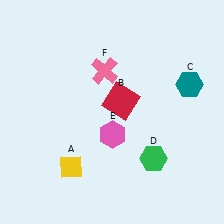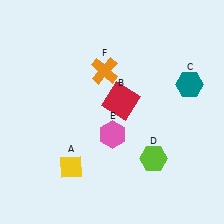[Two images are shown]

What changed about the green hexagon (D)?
In Image 1, D is green. In Image 2, it changed to lime.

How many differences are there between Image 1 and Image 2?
There are 2 differences between the two images.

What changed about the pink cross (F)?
In Image 1, F is pink. In Image 2, it changed to orange.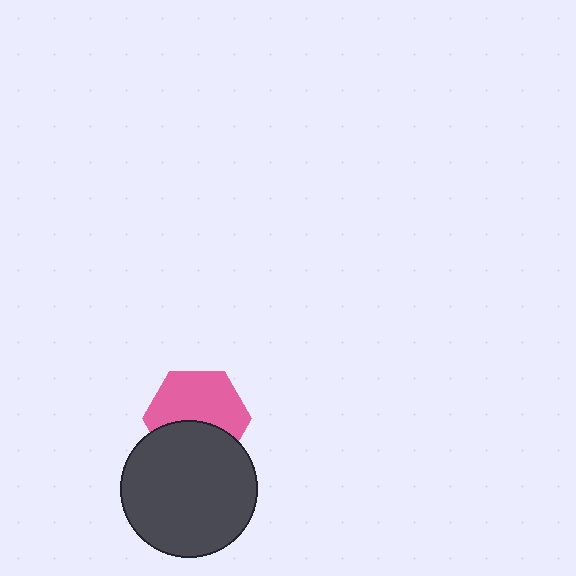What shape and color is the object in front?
The object in front is a dark gray circle.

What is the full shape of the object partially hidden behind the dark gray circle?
The partially hidden object is a pink hexagon.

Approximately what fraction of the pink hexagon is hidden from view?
Roughly 39% of the pink hexagon is hidden behind the dark gray circle.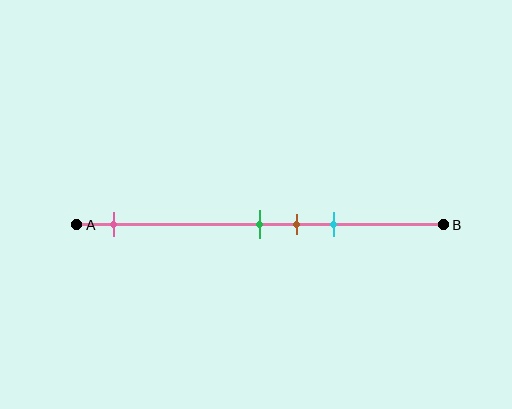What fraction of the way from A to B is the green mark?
The green mark is approximately 50% (0.5) of the way from A to B.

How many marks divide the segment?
There are 4 marks dividing the segment.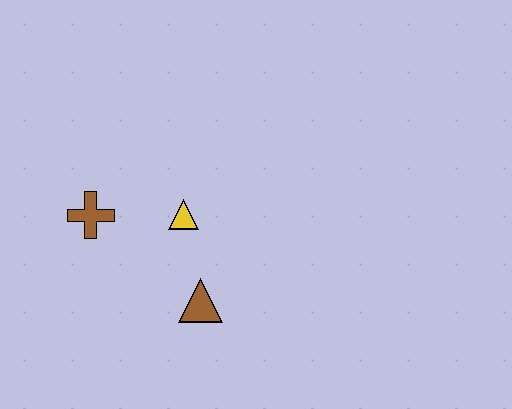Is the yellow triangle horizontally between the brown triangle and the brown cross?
Yes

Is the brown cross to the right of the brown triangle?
No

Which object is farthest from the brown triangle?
The brown cross is farthest from the brown triangle.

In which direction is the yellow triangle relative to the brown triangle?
The yellow triangle is above the brown triangle.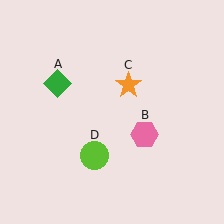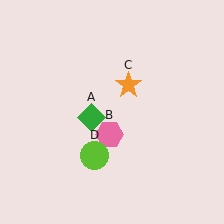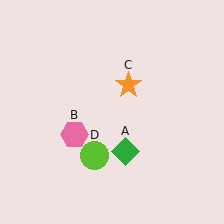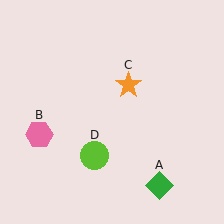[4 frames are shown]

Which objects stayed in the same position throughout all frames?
Orange star (object C) and lime circle (object D) remained stationary.